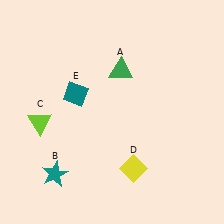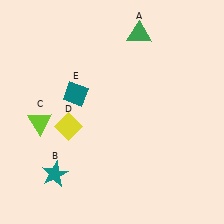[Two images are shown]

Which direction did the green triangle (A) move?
The green triangle (A) moved up.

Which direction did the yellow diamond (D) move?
The yellow diamond (D) moved left.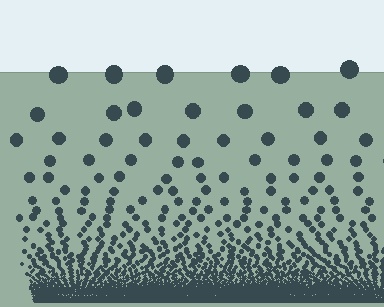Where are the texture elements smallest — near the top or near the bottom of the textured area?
Near the bottom.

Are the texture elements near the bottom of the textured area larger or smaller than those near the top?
Smaller. The gradient is inverted — elements near the bottom are smaller and denser.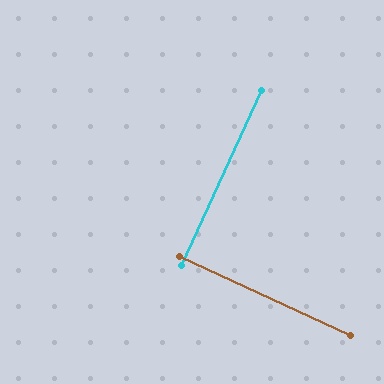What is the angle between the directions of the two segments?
Approximately 90 degrees.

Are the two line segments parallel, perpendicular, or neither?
Perpendicular — they meet at approximately 90°.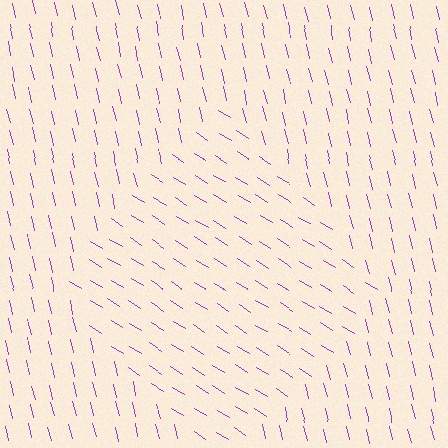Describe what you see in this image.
The image is filled with small purple line segments. A diamond region in the image has lines oriented differently from the surrounding lines, creating a visible texture boundary.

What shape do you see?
I see a diamond.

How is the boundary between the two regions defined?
The boundary is defined purely by a change in line orientation (approximately 45 degrees difference). All lines are the same color and thickness.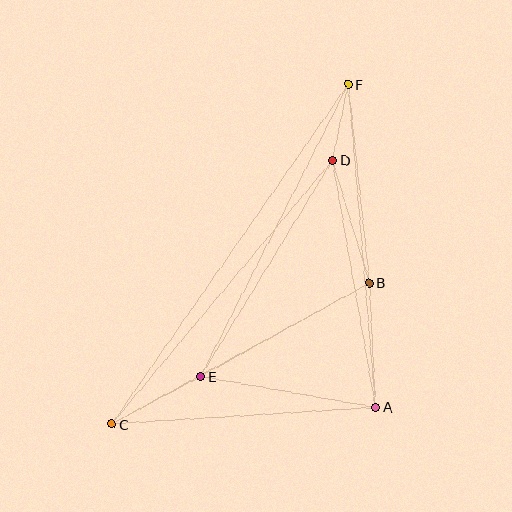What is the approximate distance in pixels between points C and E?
The distance between C and E is approximately 101 pixels.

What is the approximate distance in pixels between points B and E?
The distance between B and E is approximately 193 pixels.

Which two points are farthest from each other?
Points C and F are farthest from each other.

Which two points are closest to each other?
Points D and F are closest to each other.